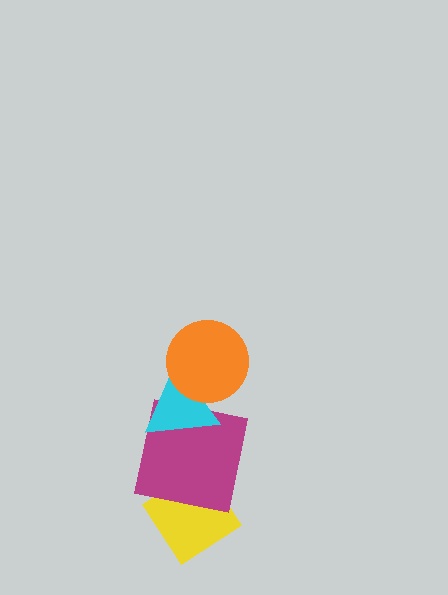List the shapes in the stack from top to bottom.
From top to bottom: the orange circle, the cyan triangle, the magenta square, the yellow diamond.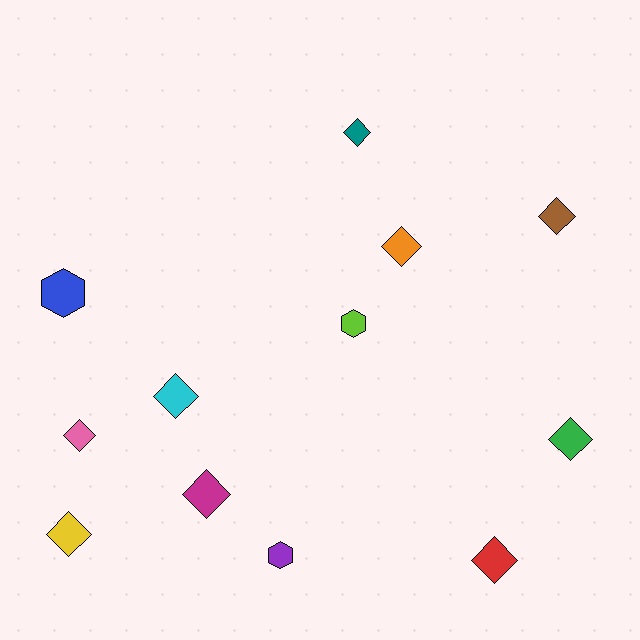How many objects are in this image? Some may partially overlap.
There are 12 objects.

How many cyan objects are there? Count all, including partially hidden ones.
There is 1 cyan object.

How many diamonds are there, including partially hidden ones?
There are 9 diamonds.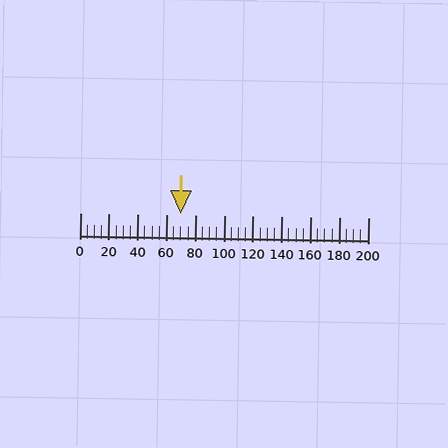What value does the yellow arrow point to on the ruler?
The yellow arrow points to approximately 70.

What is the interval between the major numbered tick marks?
The major tick marks are spaced 20 units apart.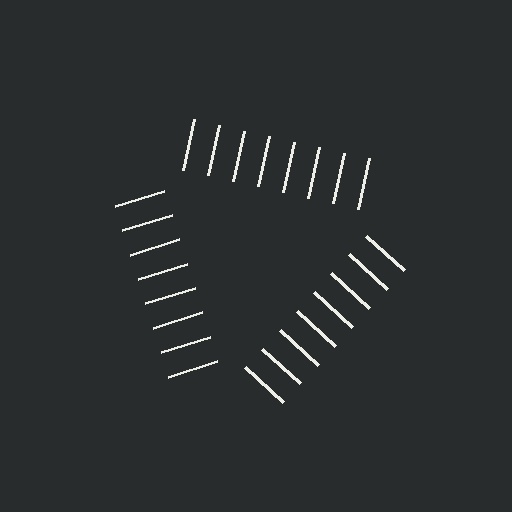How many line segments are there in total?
24 — 8 along each of the 3 edges.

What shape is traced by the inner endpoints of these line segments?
An illusory triangle — the line segments terminate on its edges but no continuous stroke is drawn.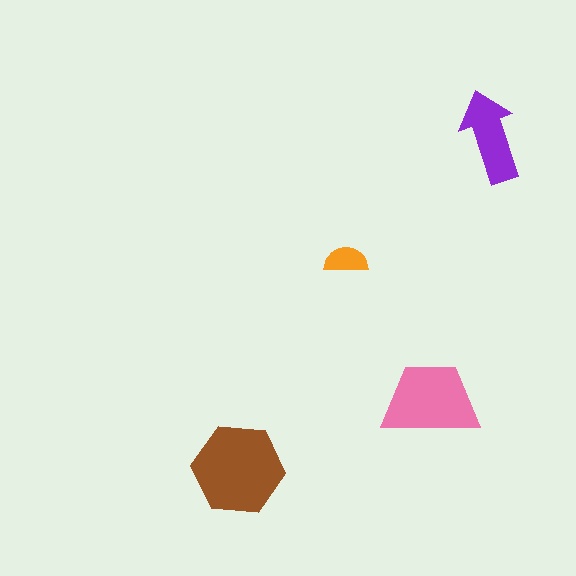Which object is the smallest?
The orange semicircle.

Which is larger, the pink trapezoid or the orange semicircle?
The pink trapezoid.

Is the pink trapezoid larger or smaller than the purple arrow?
Larger.